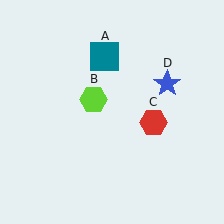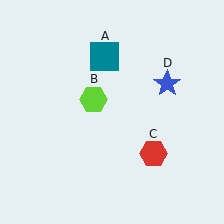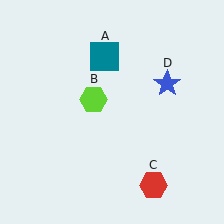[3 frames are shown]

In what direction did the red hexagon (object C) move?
The red hexagon (object C) moved down.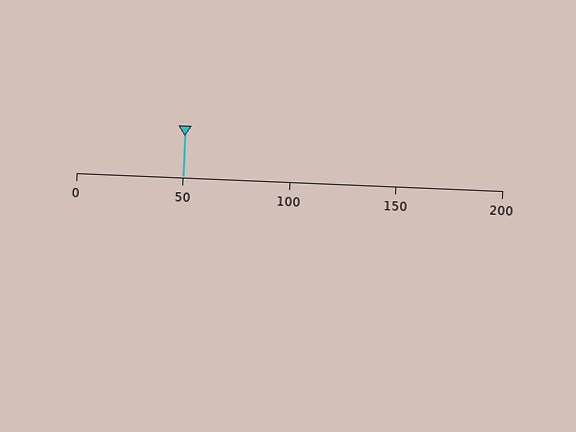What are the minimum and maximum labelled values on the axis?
The axis runs from 0 to 200.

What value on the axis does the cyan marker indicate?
The marker indicates approximately 50.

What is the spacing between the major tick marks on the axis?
The major ticks are spaced 50 apart.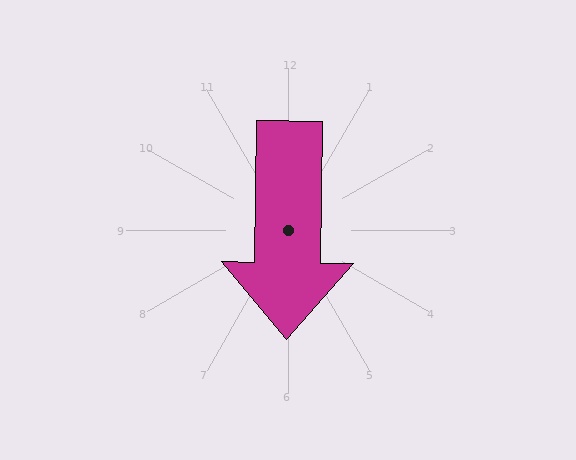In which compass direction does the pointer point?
South.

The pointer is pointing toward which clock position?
Roughly 6 o'clock.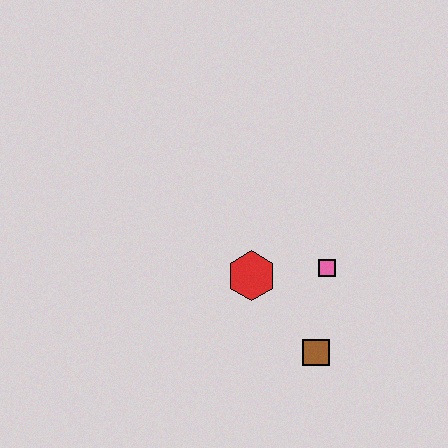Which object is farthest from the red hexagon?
The brown square is farthest from the red hexagon.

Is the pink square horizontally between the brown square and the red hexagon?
No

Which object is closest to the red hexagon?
The pink square is closest to the red hexagon.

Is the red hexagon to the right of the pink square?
No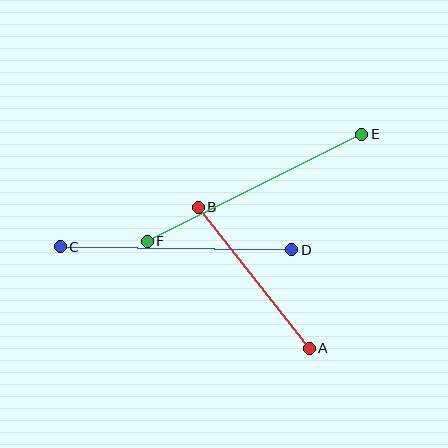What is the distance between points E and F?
The distance is approximately 240 pixels.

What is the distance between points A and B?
The distance is approximately 180 pixels.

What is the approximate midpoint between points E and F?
The midpoint is at approximately (255, 188) pixels.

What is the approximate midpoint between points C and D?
The midpoint is at approximately (176, 248) pixels.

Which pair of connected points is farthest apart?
Points E and F are farthest apart.